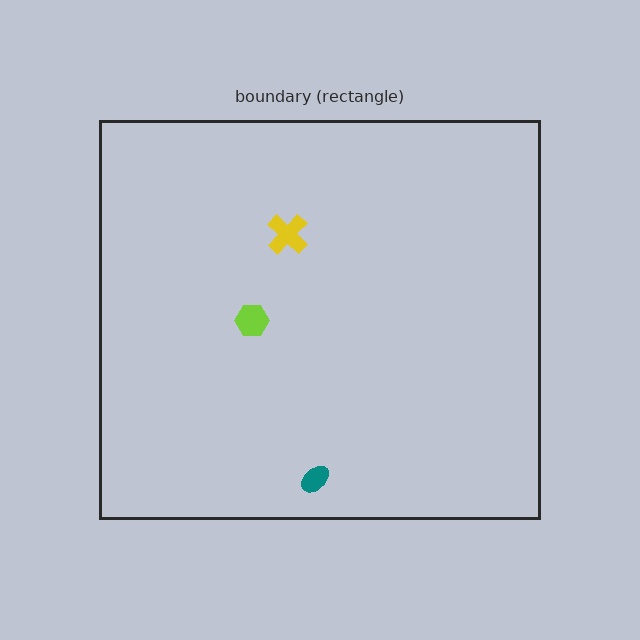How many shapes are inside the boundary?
3 inside, 0 outside.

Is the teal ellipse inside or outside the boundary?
Inside.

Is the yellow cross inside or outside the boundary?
Inside.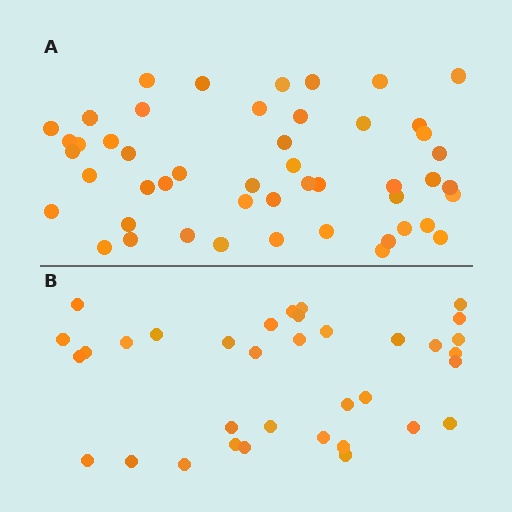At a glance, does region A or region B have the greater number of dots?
Region A (the top region) has more dots.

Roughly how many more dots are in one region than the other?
Region A has approximately 15 more dots than region B.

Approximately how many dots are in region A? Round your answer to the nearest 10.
About 50 dots. (The exact count is 49, which rounds to 50.)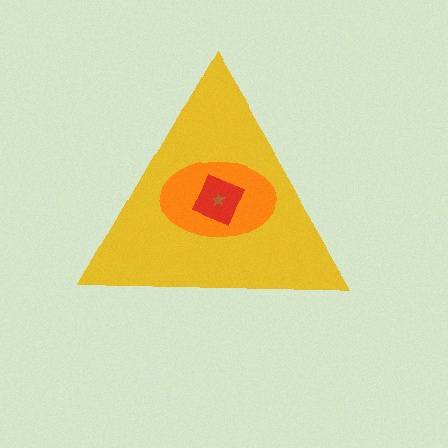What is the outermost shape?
The yellow triangle.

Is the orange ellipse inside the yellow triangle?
Yes.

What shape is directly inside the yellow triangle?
The orange ellipse.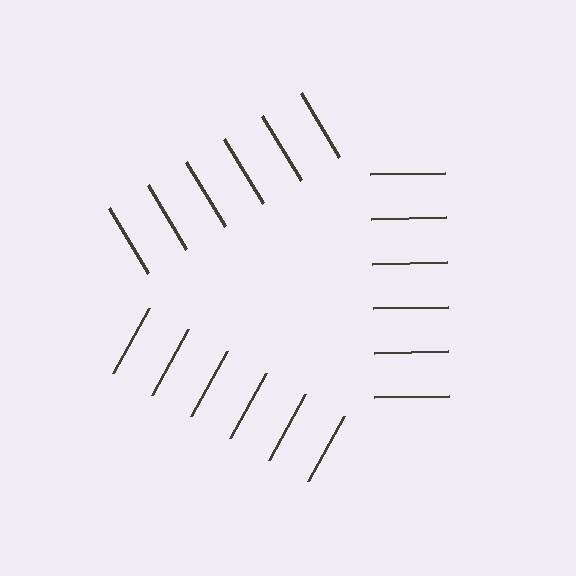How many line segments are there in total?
18 — 6 along each of the 3 edges.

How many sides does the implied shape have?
3 sides — the line-ends trace a triangle.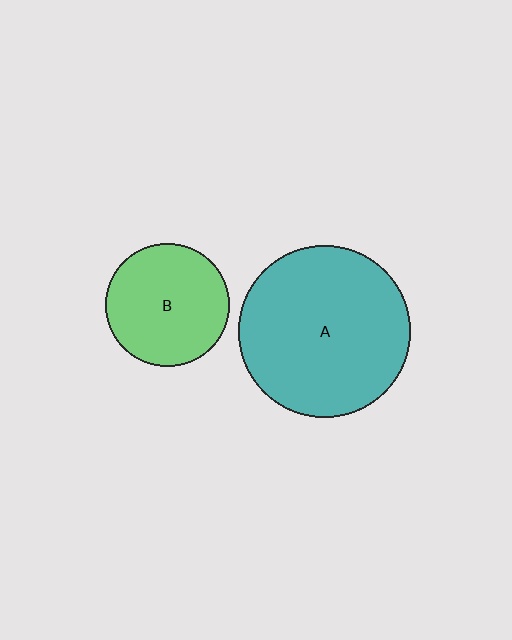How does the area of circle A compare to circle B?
Approximately 1.9 times.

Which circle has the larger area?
Circle A (teal).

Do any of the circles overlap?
No, none of the circles overlap.